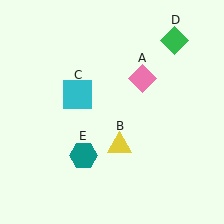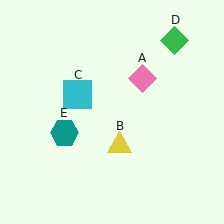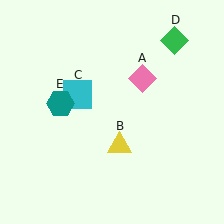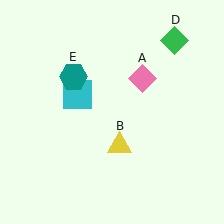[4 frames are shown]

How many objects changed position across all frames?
1 object changed position: teal hexagon (object E).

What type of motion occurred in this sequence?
The teal hexagon (object E) rotated clockwise around the center of the scene.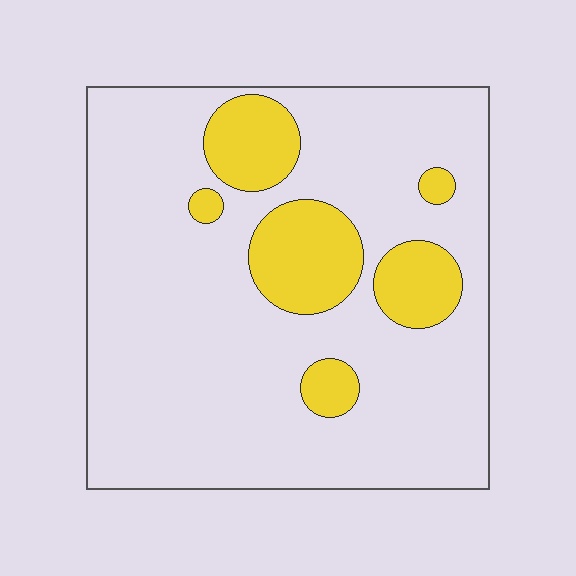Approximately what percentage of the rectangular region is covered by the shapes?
Approximately 20%.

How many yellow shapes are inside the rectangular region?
6.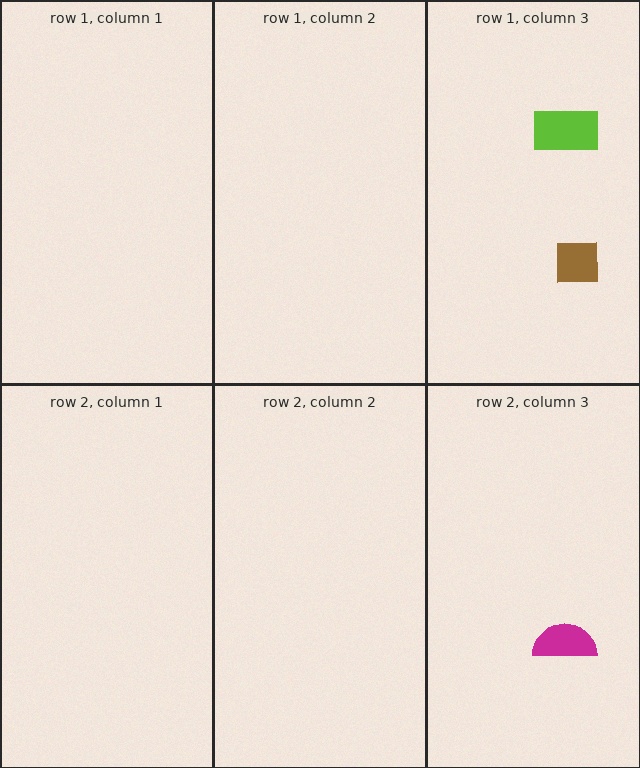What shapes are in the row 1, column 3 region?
The brown square, the lime rectangle.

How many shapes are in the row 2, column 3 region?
1.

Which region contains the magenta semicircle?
The row 2, column 3 region.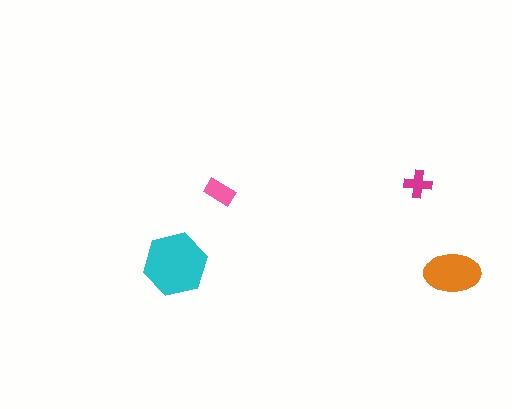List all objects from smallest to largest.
The magenta cross, the pink rectangle, the orange ellipse, the cyan hexagon.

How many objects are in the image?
There are 4 objects in the image.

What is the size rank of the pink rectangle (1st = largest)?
3rd.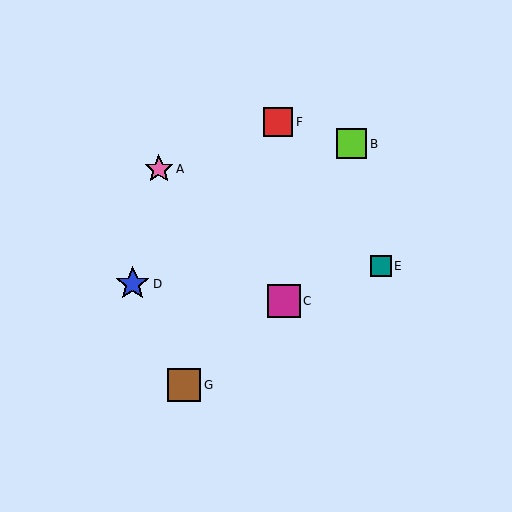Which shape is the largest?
The blue star (labeled D) is the largest.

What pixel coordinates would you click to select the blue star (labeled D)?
Click at (133, 284) to select the blue star D.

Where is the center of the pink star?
The center of the pink star is at (159, 169).